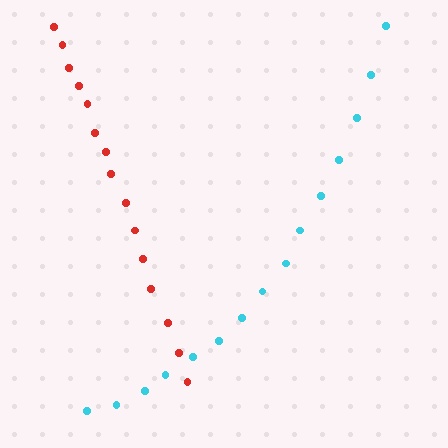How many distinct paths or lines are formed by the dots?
There are 2 distinct paths.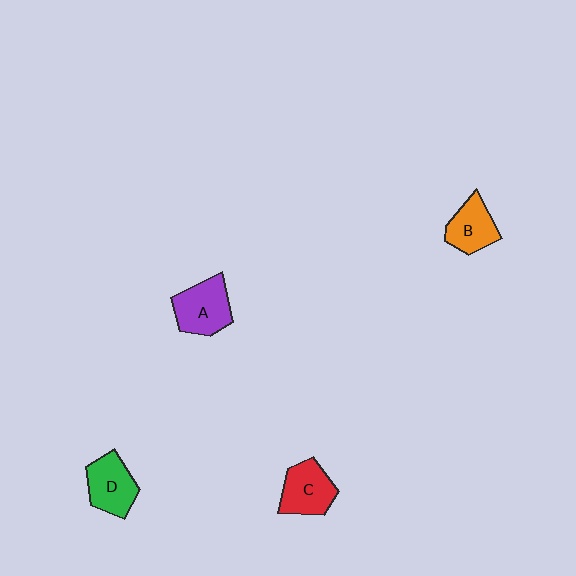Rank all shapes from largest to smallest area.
From largest to smallest: A (purple), D (green), C (red), B (orange).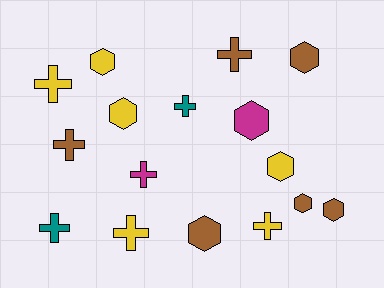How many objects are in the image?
There are 16 objects.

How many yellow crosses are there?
There are 3 yellow crosses.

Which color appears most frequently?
Yellow, with 6 objects.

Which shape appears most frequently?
Cross, with 8 objects.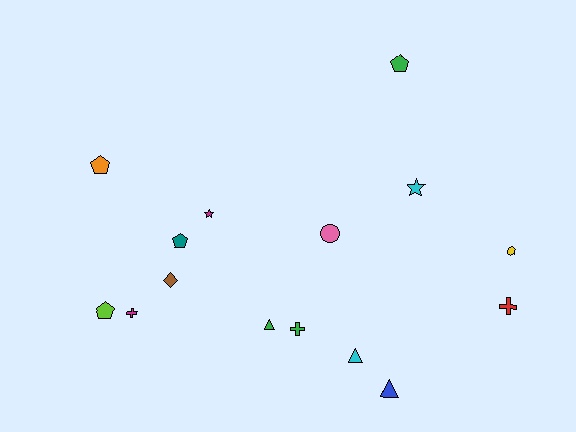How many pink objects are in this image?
There is 1 pink object.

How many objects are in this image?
There are 15 objects.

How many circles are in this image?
There is 1 circle.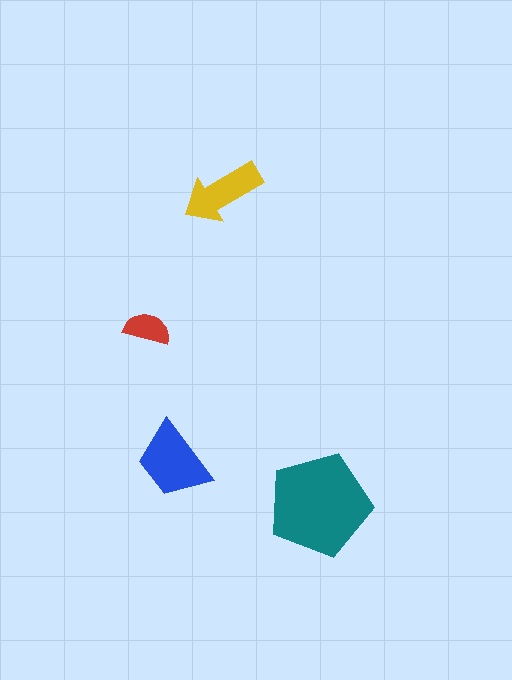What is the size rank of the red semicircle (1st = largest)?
4th.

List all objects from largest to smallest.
The teal pentagon, the blue trapezoid, the yellow arrow, the red semicircle.